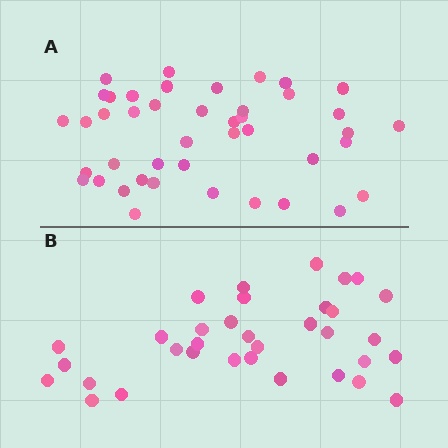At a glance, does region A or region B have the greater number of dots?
Region A (the top region) has more dots.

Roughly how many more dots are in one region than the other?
Region A has roughly 8 or so more dots than region B.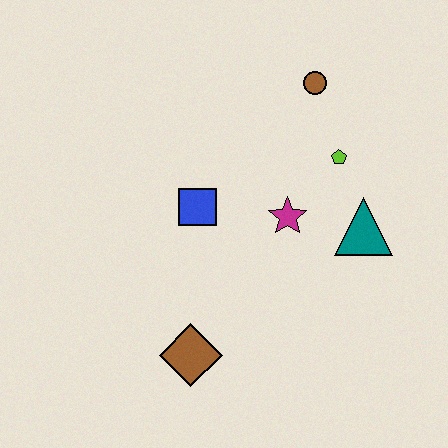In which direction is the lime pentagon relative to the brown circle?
The lime pentagon is below the brown circle.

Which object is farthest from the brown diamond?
The brown circle is farthest from the brown diamond.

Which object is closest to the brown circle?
The lime pentagon is closest to the brown circle.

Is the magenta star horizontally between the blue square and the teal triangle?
Yes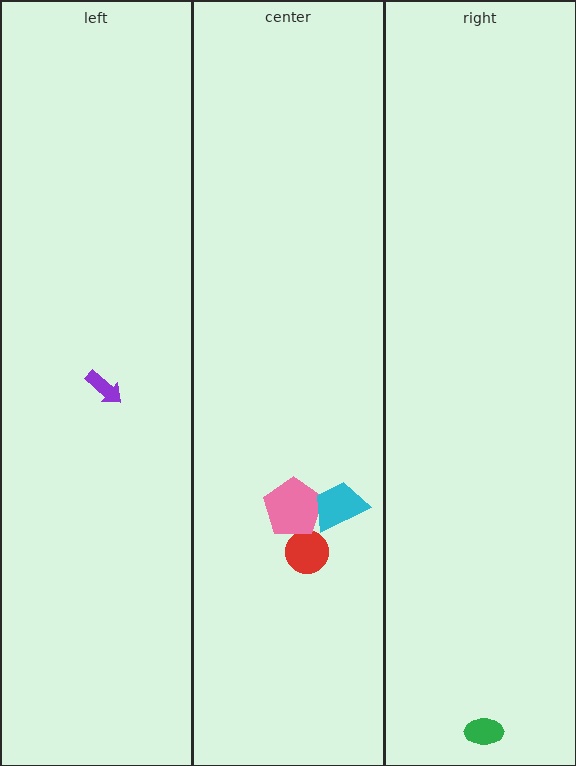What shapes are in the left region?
The purple arrow.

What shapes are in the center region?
The red circle, the pink pentagon, the cyan trapezoid.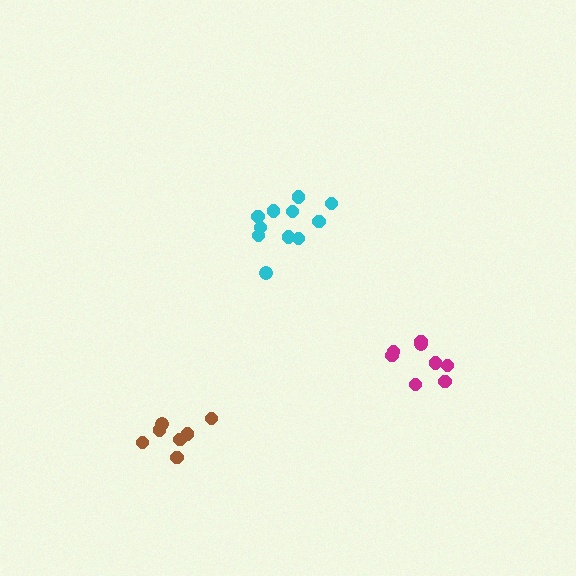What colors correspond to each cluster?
The clusters are colored: magenta, cyan, brown.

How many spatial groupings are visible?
There are 3 spatial groupings.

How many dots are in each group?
Group 1: 8 dots, Group 2: 11 dots, Group 3: 7 dots (26 total).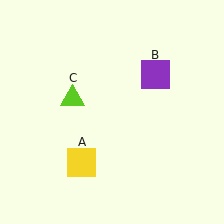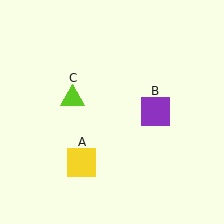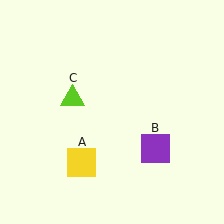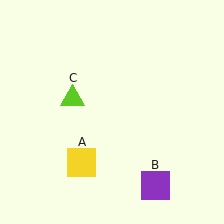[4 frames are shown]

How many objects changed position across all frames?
1 object changed position: purple square (object B).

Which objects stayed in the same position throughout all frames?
Yellow square (object A) and lime triangle (object C) remained stationary.